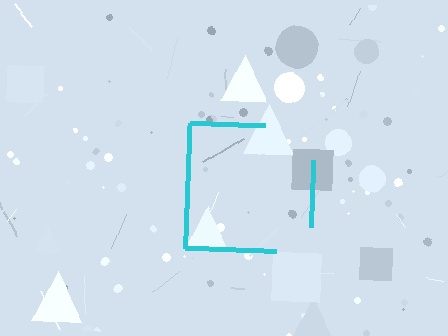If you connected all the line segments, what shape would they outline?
They would outline a square.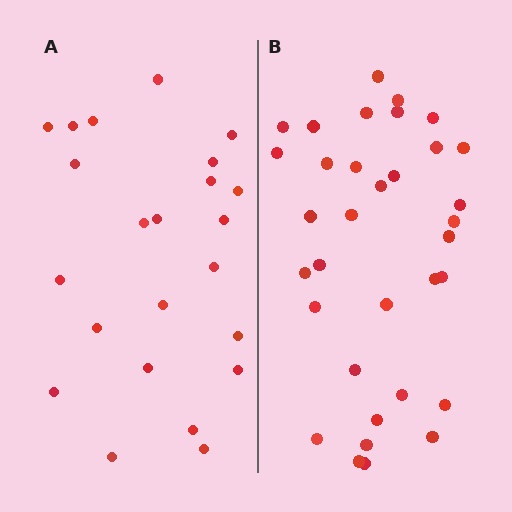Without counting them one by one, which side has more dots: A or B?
Region B (the right region) has more dots.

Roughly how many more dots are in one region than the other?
Region B has roughly 12 or so more dots than region A.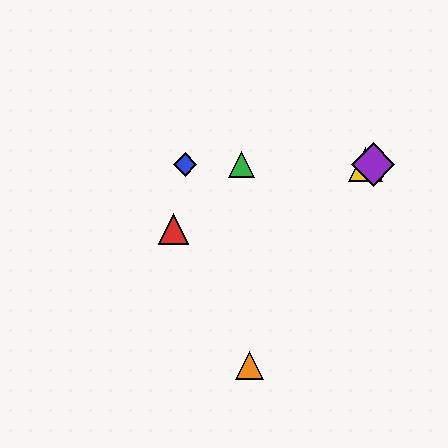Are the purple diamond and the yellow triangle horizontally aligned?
Yes, both are at y≈165.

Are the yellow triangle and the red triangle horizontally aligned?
No, the yellow triangle is at y≈165 and the red triangle is at y≈229.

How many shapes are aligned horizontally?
4 shapes (the blue diamond, the green triangle, the yellow triangle, the purple diamond) are aligned horizontally.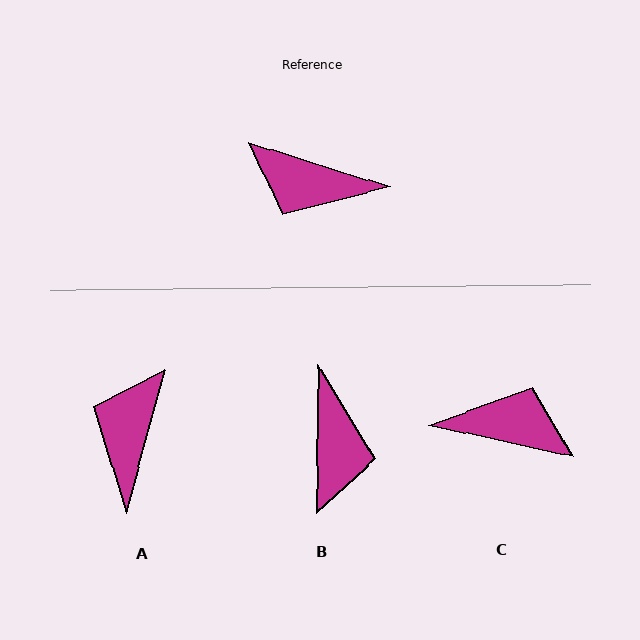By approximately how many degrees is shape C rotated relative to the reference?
Approximately 175 degrees clockwise.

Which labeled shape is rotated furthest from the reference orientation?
C, about 175 degrees away.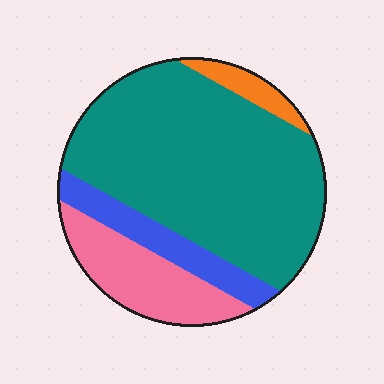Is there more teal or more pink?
Teal.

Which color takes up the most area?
Teal, at roughly 65%.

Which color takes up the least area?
Orange, at roughly 5%.